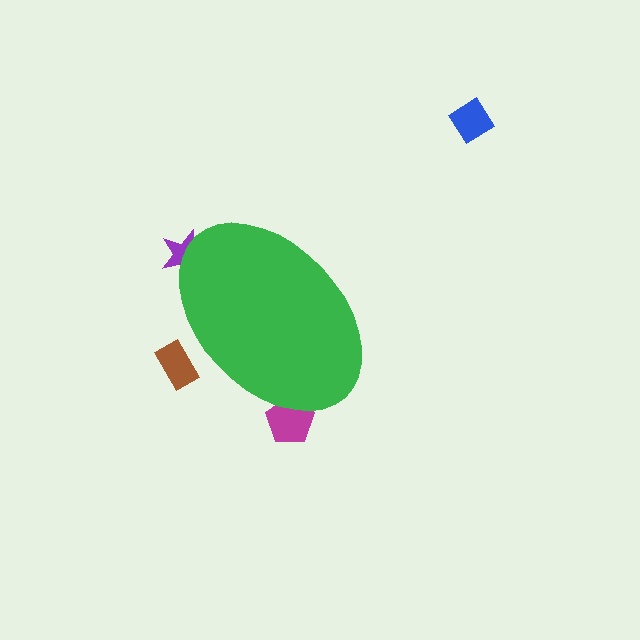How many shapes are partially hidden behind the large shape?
3 shapes are partially hidden.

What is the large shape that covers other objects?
A green ellipse.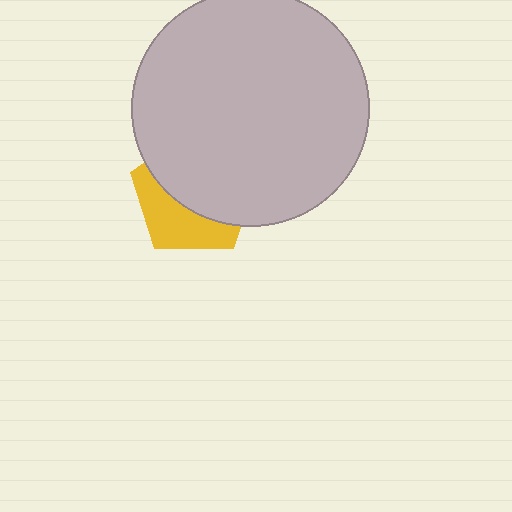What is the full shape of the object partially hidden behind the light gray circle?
The partially hidden object is a yellow pentagon.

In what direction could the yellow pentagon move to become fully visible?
The yellow pentagon could move down. That would shift it out from behind the light gray circle entirely.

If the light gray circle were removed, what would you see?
You would see the complete yellow pentagon.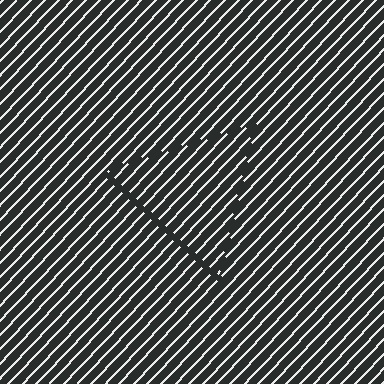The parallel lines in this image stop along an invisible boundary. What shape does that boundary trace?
An illusory triangle. The interior of the shape contains the same grating, shifted by half a period — the contour is defined by the phase discontinuity where line-ends from the inner and outer gratings abut.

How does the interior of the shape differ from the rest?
The interior of the shape contains the same grating, shifted by half a period — the contour is defined by the phase discontinuity where line-ends from the inner and outer gratings abut.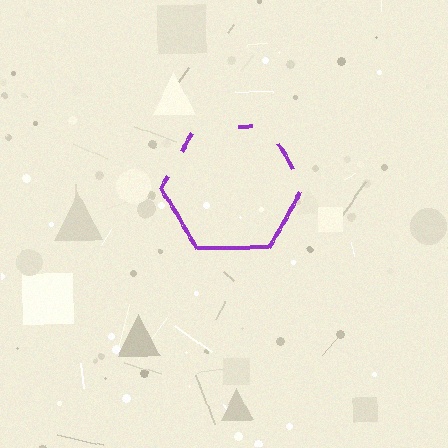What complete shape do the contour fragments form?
The contour fragments form a hexagon.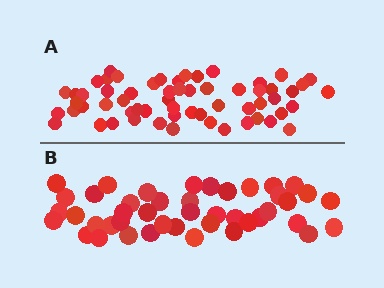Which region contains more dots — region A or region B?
Region A (the top region) has more dots.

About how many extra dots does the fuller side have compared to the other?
Region A has approximately 15 more dots than region B.